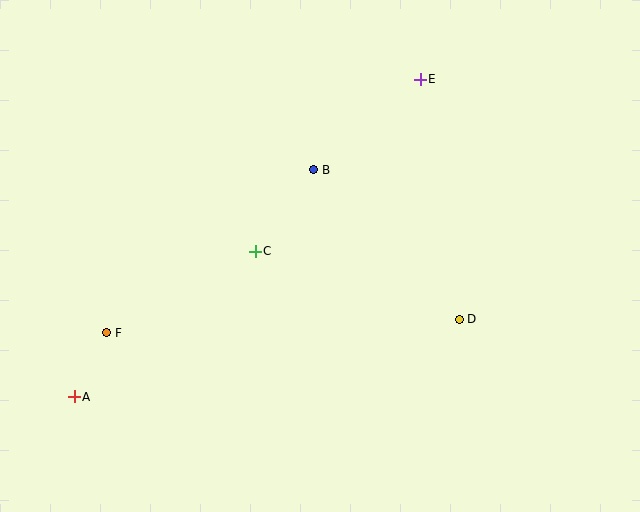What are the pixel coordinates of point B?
Point B is at (314, 170).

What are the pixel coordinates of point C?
Point C is at (255, 251).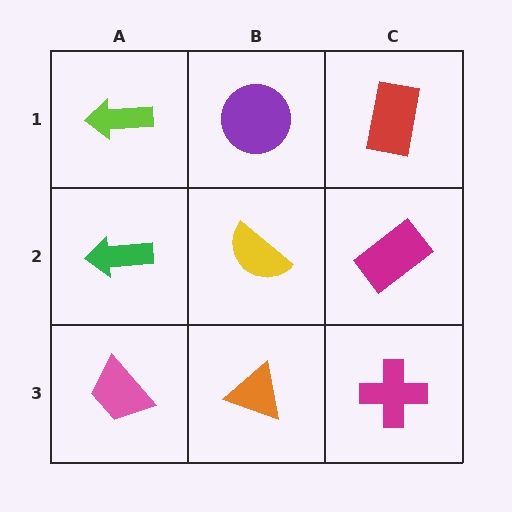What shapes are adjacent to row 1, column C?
A magenta rectangle (row 2, column C), a purple circle (row 1, column B).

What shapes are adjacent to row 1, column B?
A yellow semicircle (row 2, column B), a lime arrow (row 1, column A), a red rectangle (row 1, column C).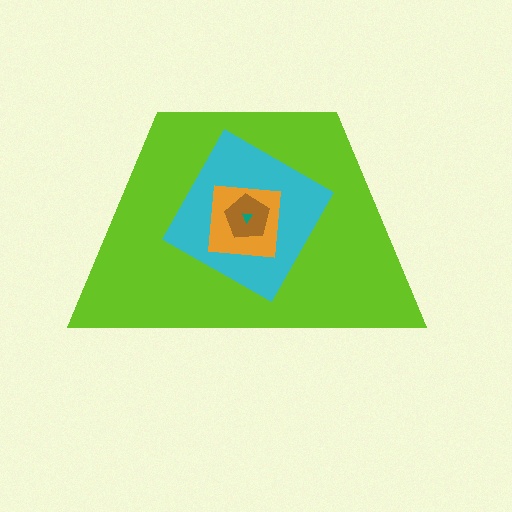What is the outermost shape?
The lime trapezoid.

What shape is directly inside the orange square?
The brown pentagon.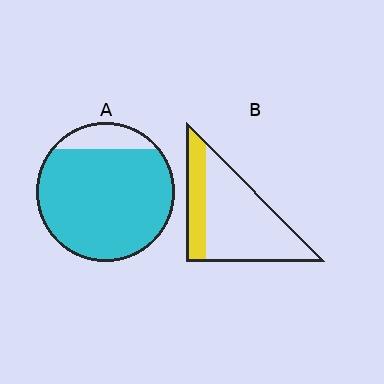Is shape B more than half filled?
No.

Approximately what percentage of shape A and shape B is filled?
A is approximately 85% and B is approximately 25%.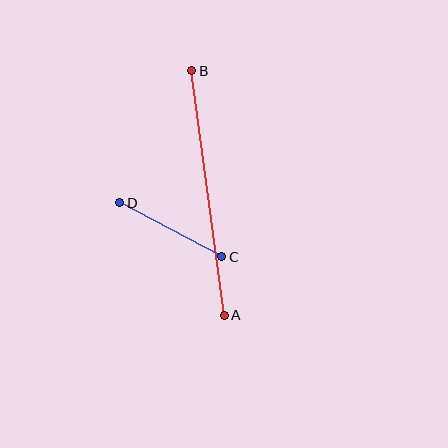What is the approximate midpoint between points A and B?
The midpoint is at approximately (208, 193) pixels.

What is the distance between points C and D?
The distance is approximately 115 pixels.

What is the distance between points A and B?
The distance is approximately 247 pixels.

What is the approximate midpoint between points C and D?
The midpoint is at approximately (171, 230) pixels.